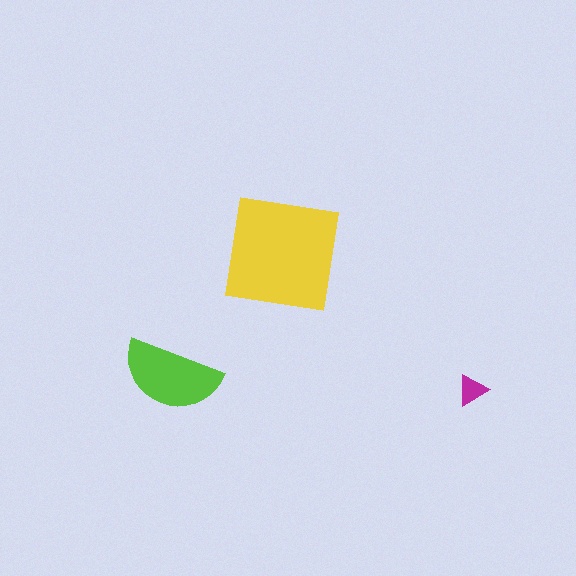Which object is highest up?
The yellow square is topmost.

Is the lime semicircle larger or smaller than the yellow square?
Smaller.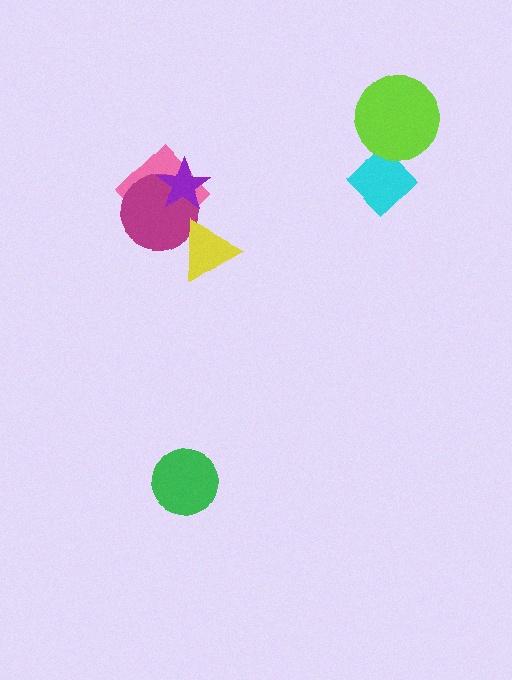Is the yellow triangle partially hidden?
No, no other shape covers it.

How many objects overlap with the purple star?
2 objects overlap with the purple star.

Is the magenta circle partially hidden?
Yes, it is partially covered by another shape.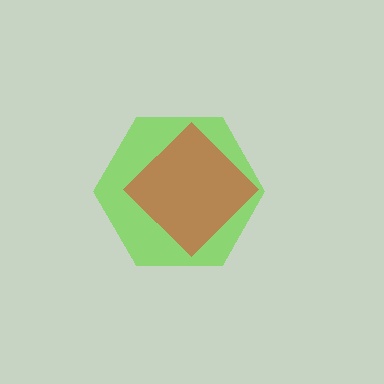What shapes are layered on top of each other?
The layered shapes are: a lime hexagon, a red diamond.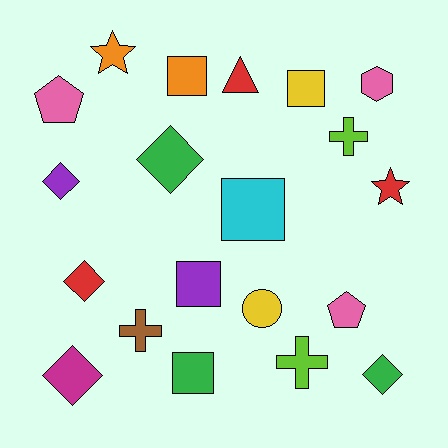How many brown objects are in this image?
There is 1 brown object.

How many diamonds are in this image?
There are 5 diamonds.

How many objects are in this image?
There are 20 objects.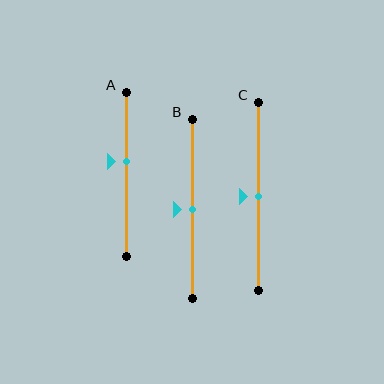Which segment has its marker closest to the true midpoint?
Segment B has its marker closest to the true midpoint.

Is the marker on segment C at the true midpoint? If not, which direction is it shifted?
Yes, the marker on segment C is at the true midpoint.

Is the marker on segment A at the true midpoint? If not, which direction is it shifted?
No, the marker on segment A is shifted upward by about 8% of the segment length.